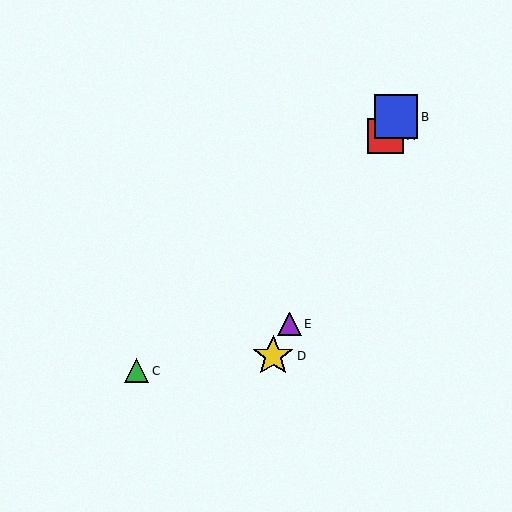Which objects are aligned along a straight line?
Objects A, B, D, E are aligned along a straight line.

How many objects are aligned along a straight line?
4 objects (A, B, D, E) are aligned along a straight line.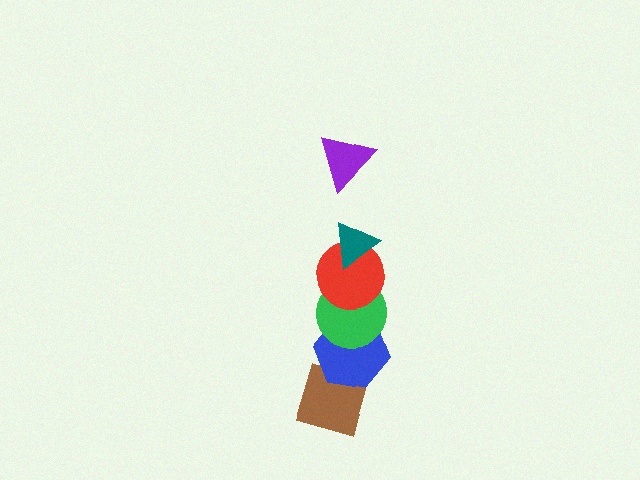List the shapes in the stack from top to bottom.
From top to bottom: the purple triangle, the teal triangle, the red circle, the green circle, the blue hexagon, the brown diamond.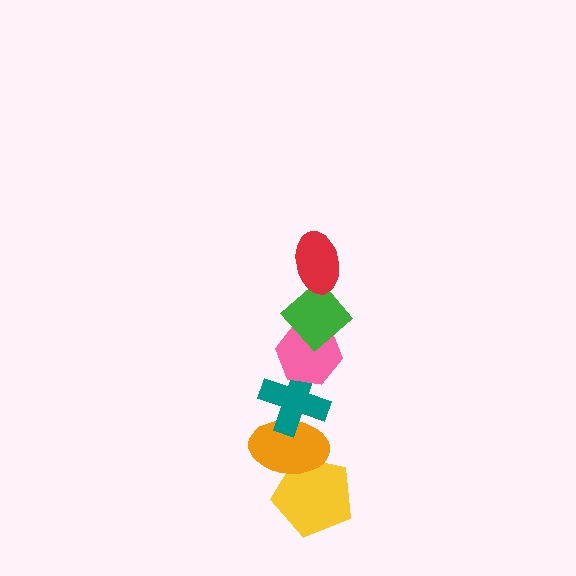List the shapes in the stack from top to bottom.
From top to bottom: the red ellipse, the green diamond, the pink hexagon, the teal cross, the orange ellipse, the yellow pentagon.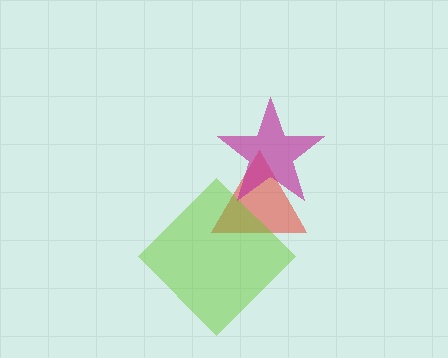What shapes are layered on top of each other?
The layered shapes are: a red triangle, a lime diamond, a magenta star.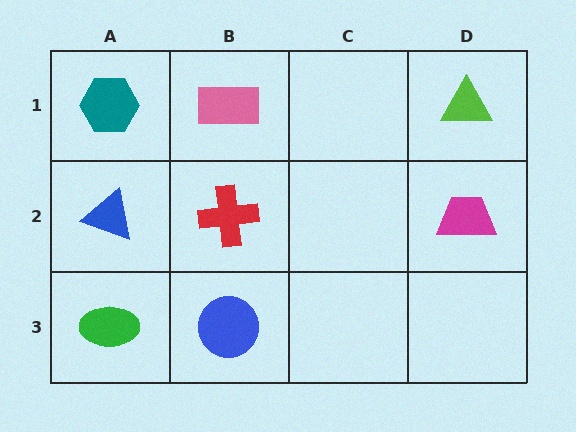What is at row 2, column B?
A red cross.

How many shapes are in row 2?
3 shapes.